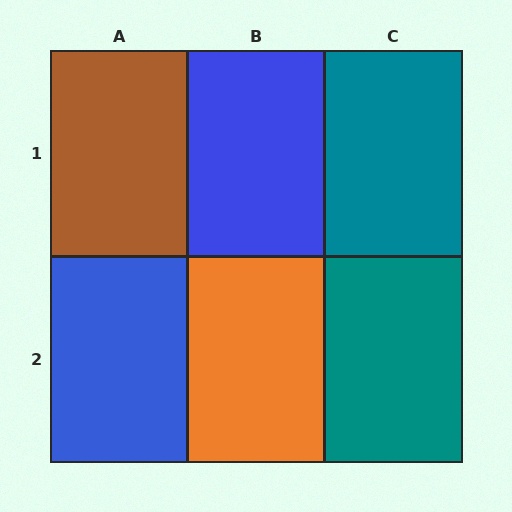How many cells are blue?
2 cells are blue.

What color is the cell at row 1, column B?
Blue.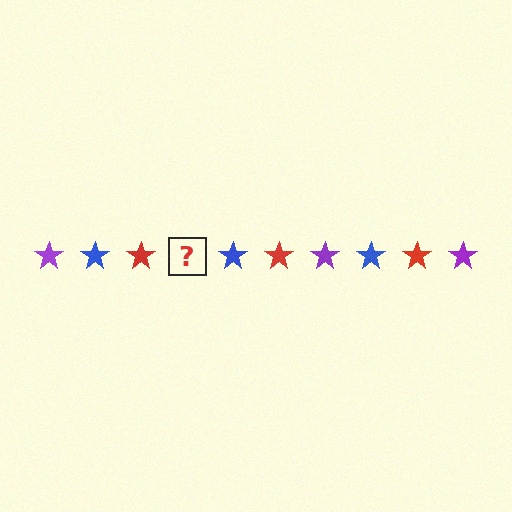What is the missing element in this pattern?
The missing element is a purple star.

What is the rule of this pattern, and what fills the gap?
The rule is that the pattern cycles through purple, blue, red stars. The gap should be filled with a purple star.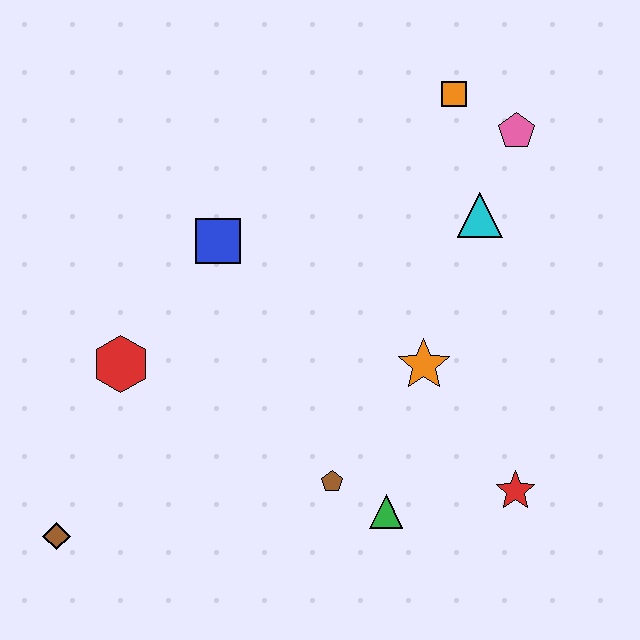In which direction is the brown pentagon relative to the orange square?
The brown pentagon is below the orange square.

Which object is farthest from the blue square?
The red star is farthest from the blue square.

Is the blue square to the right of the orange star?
No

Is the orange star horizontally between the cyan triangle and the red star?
No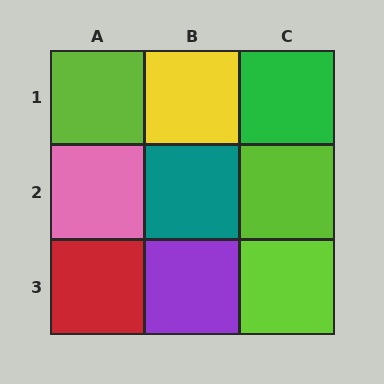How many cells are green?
1 cell is green.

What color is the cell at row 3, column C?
Lime.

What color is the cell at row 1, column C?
Green.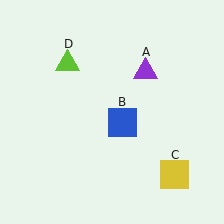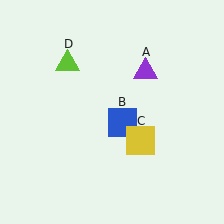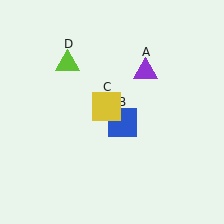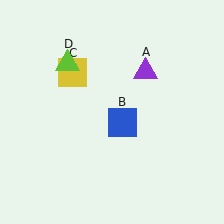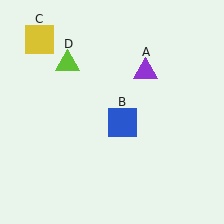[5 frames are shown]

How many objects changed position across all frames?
1 object changed position: yellow square (object C).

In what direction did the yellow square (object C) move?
The yellow square (object C) moved up and to the left.